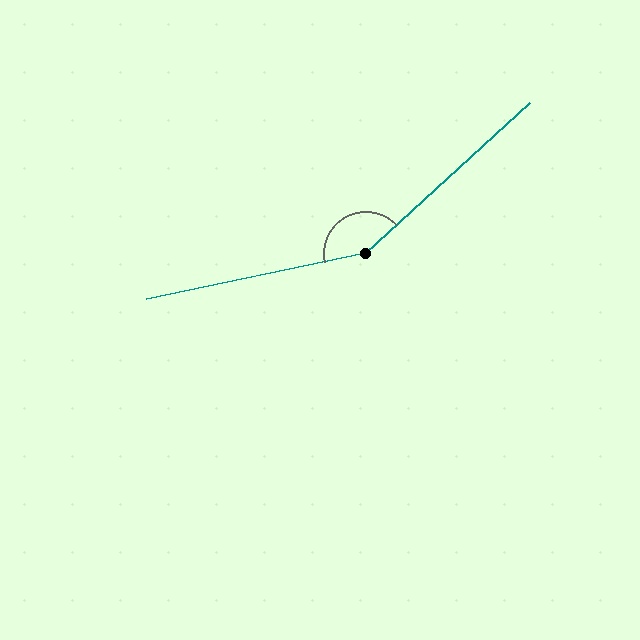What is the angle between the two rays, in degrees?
Approximately 149 degrees.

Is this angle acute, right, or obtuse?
It is obtuse.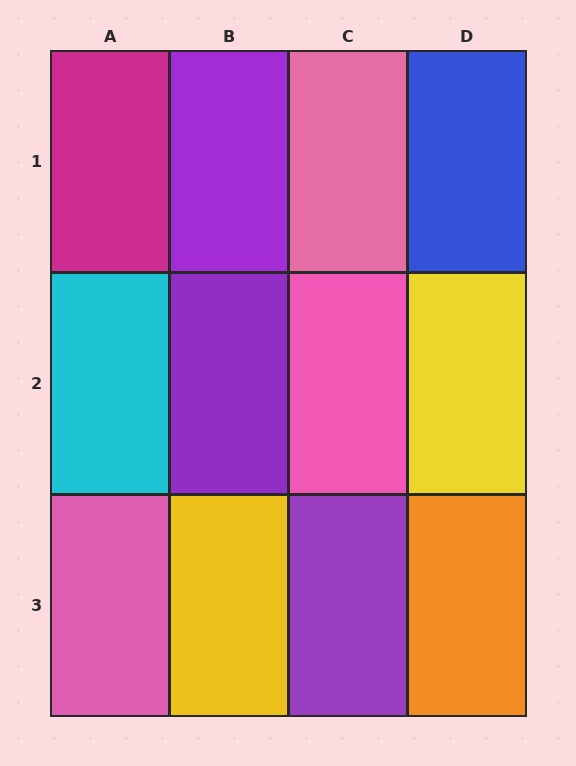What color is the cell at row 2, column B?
Purple.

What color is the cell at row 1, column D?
Blue.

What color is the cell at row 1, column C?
Pink.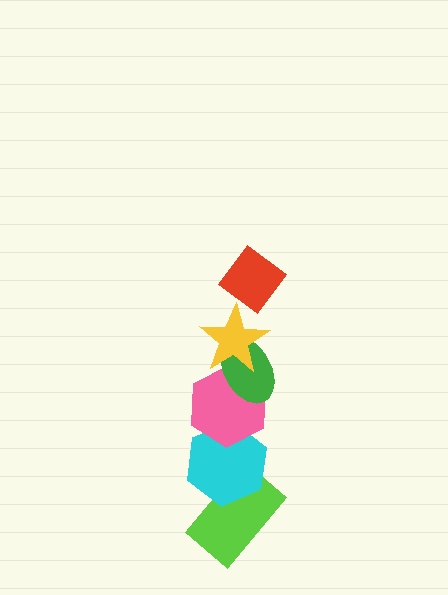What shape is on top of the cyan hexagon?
The pink hexagon is on top of the cyan hexagon.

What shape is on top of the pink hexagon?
The green ellipse is on top of the pink hexagon.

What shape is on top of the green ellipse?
The yellow star is on top of the green ellipse.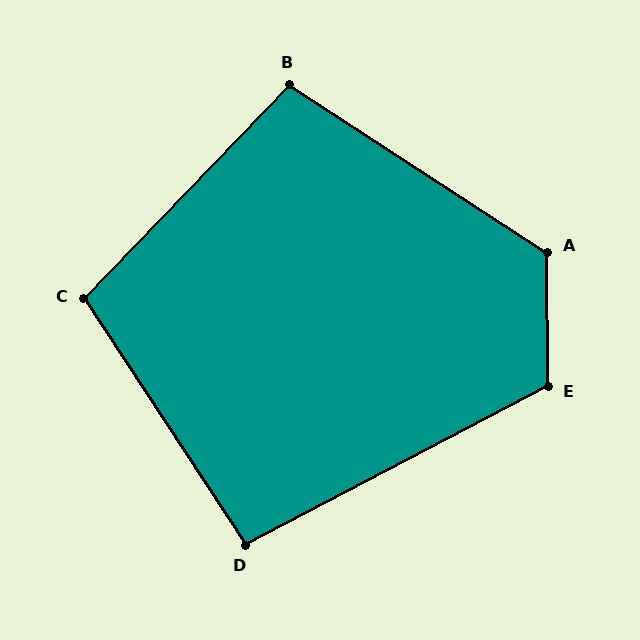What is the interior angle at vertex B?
Approximately 101 degrees (obtuse).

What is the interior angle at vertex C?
Approximately 103 degrees (obtuse).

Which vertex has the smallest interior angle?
D, at approximately 96 degrees.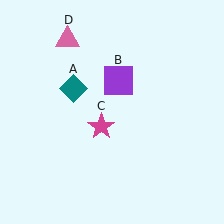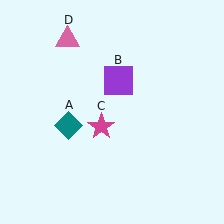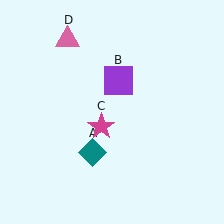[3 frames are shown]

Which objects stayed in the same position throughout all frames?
Purple square (object B) and magenta star (object C) and pink triangle (object D) remained stationary.